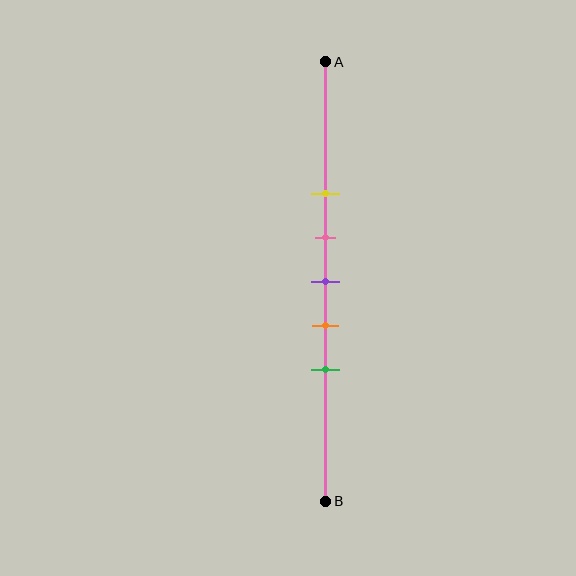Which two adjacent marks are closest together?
The pink and purple marks are the closest adjacent pair.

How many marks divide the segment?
There are 5 marks dividing the segment.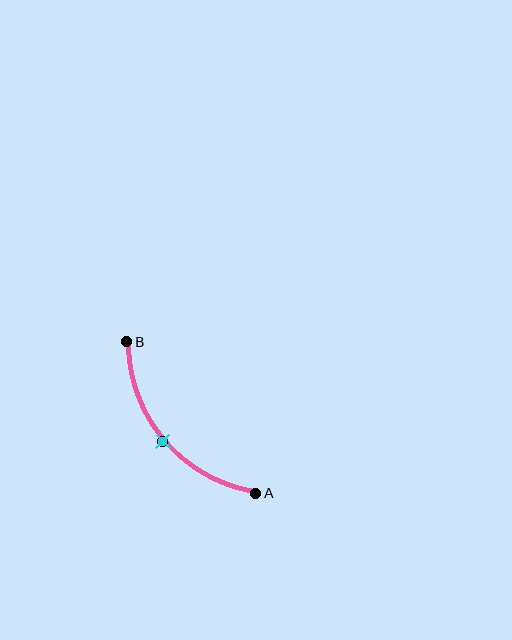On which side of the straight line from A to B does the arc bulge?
The arc bulges below and to the left of the straight line connecting A and B.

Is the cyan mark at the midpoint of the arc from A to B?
Yes. The cyan mark lies on the arc at equal arc-length from both A and B — it is the arc midpoint.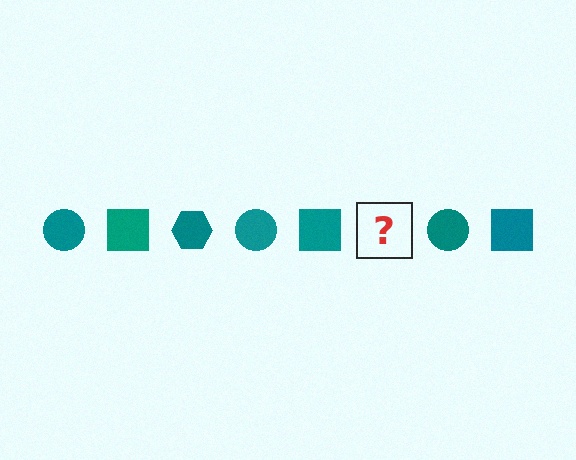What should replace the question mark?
The question mark should be replaced with a teal hexagon.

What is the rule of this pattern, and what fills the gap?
The rule is that the pattern cycles through circle, square, hexagon shapes in teal. The gap should be filled with a teal hexagon.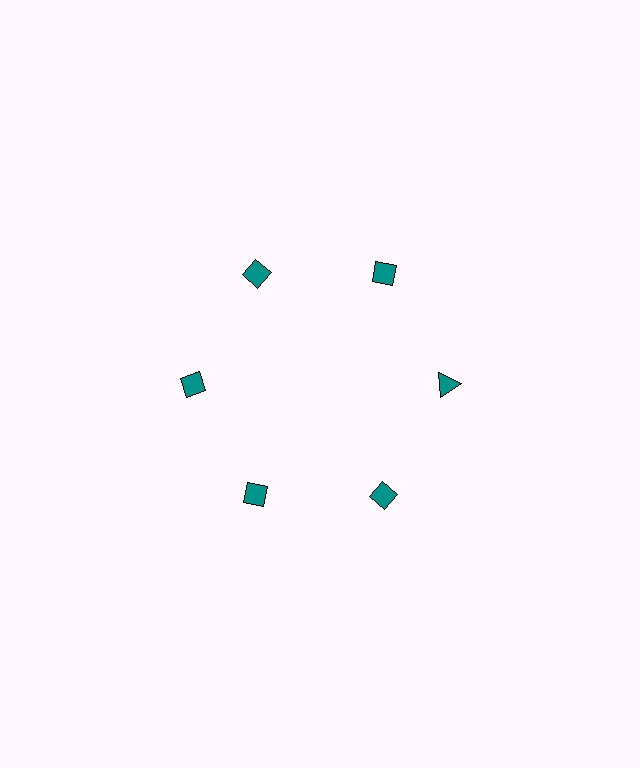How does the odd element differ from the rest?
It has a different shape: triangle instead of diamond.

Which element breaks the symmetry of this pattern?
The teal triangle at roughly the 3 o'clock position breaks the symmetry. All other shapes are teal diamonds.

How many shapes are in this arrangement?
There are 6 shapes arranged in a ring pattern.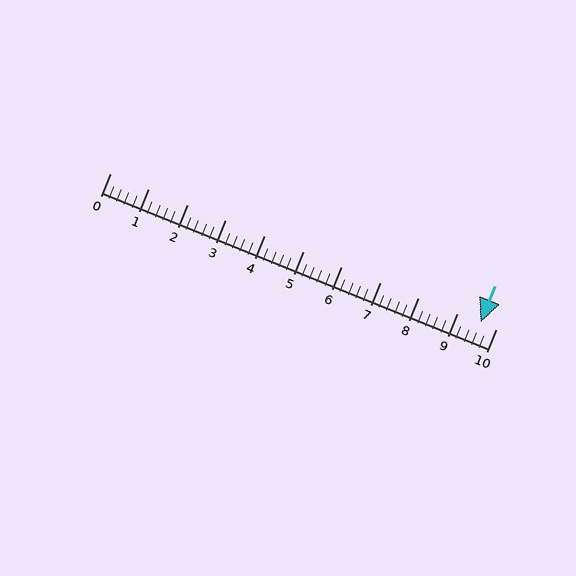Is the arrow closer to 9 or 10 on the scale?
The arrow is closer to 10.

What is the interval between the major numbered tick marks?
The major tick marks are spaced 1 units apart.